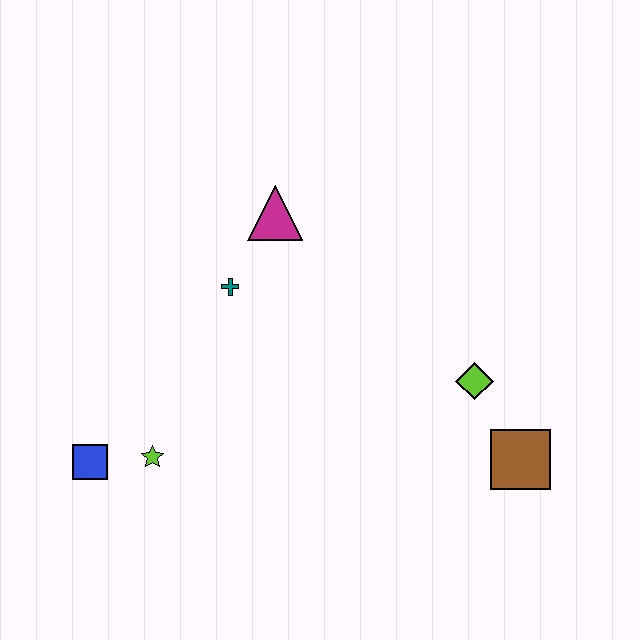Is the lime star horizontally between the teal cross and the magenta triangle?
No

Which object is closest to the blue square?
The lime star is closest to the blue square.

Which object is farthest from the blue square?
The brown square is farthest from the blue square.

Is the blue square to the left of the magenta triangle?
Yes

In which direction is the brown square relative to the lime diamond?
The brown square is below the lime diamond.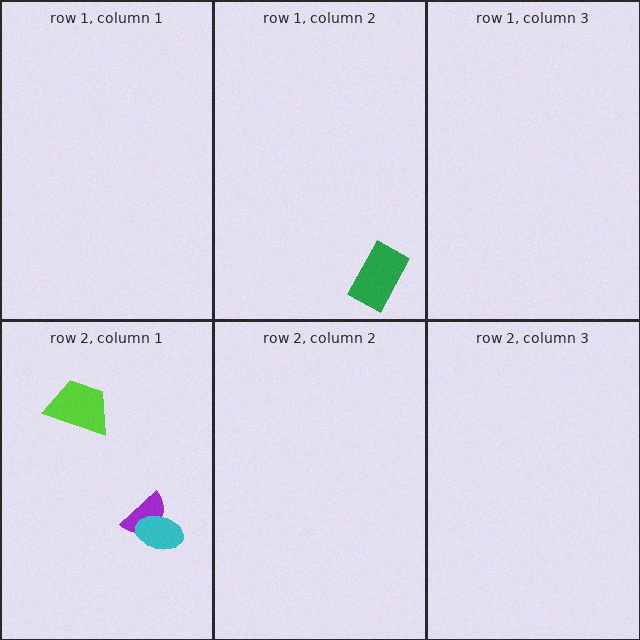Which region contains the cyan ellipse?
The row 2, column 1 region.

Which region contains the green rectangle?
The row 1, column 2 region.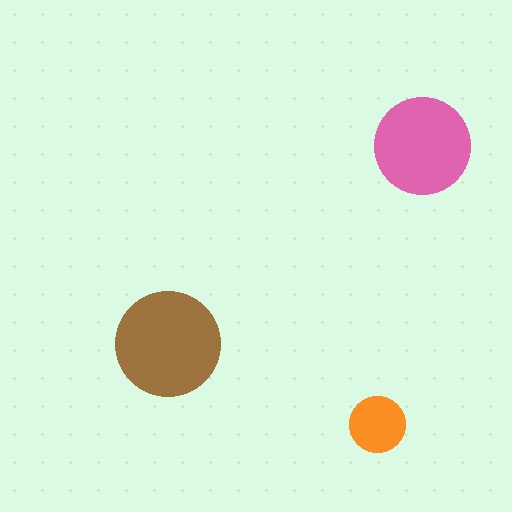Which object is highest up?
The pink circle is topmost.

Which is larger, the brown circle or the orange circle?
The brown one.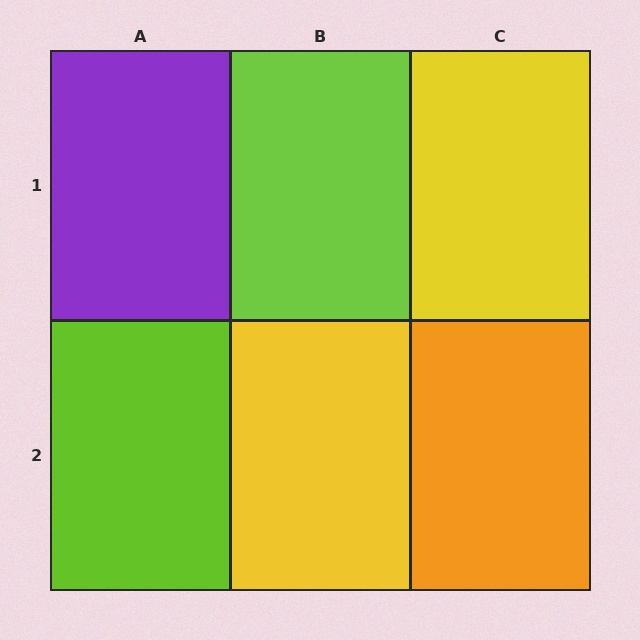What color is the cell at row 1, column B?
Lime.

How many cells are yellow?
2 cells are yellow.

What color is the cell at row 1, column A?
Purple.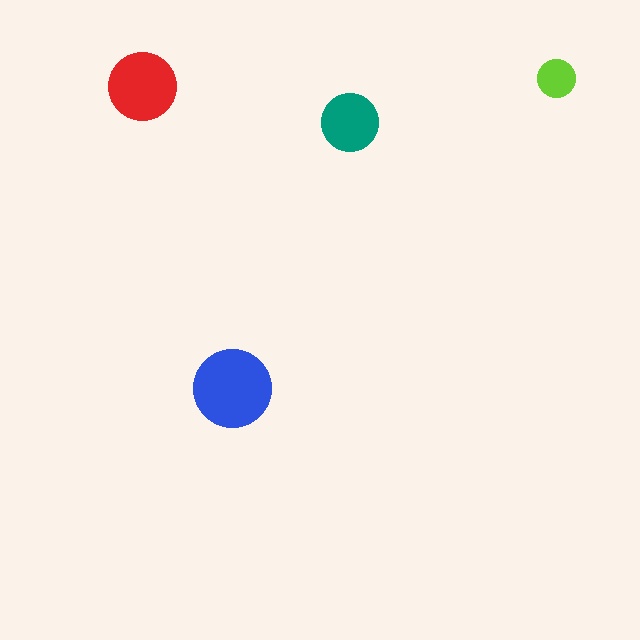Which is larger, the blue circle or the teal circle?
The blue one.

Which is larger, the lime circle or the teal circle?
The teal one.